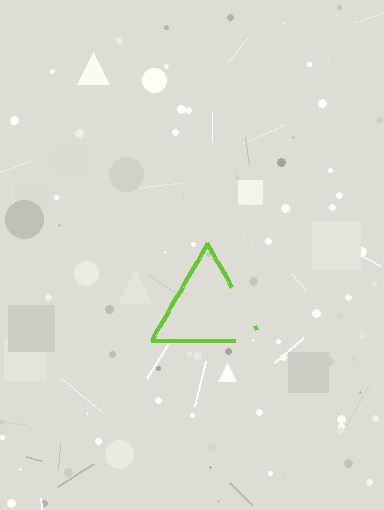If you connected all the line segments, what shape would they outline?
They would outline a triangle.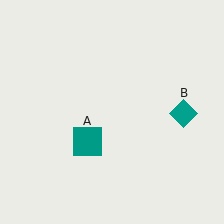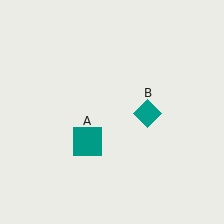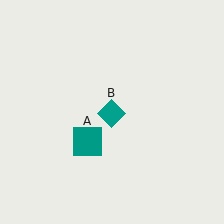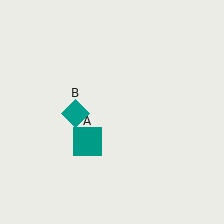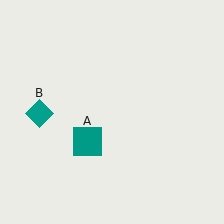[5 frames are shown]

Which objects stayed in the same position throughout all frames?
Teal square (object A) remained stationary.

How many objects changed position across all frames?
1 object changed position: teal diamond (object B).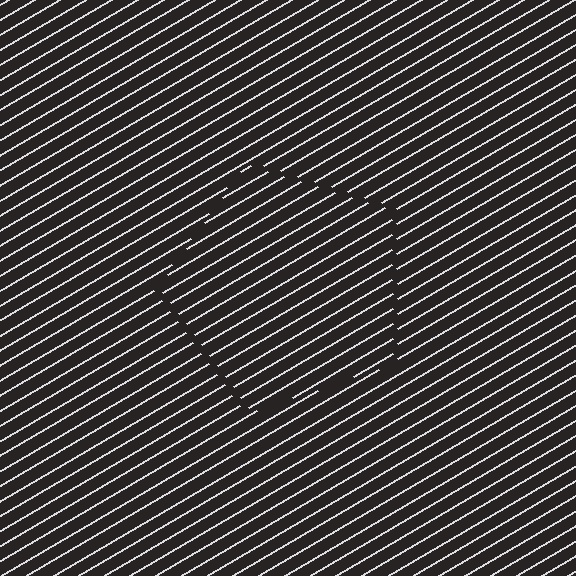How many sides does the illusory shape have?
5 sides — the line-ends trace a pentagon.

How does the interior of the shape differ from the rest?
The interior of the shape contains the same grating, shifted by half a period — the contour is defined by the phase discontinuity where line-ends from the inner and outer gratings abut.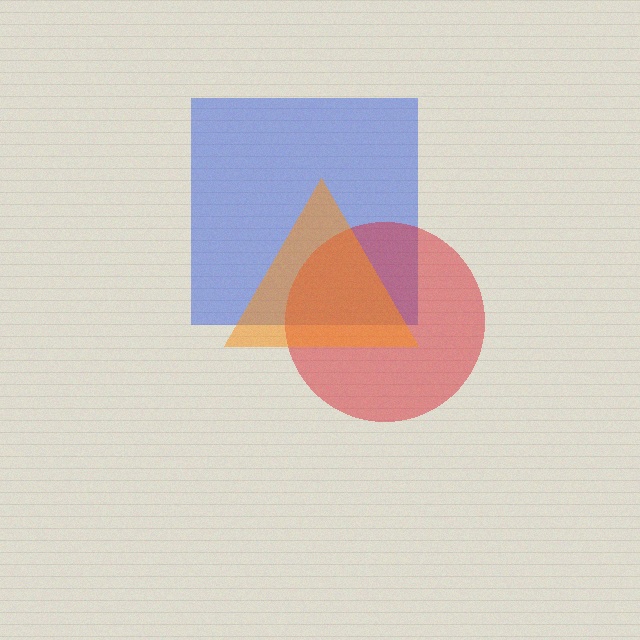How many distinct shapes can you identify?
There are 3 distinct shapes: a blue square, a red circle, an orange triangle.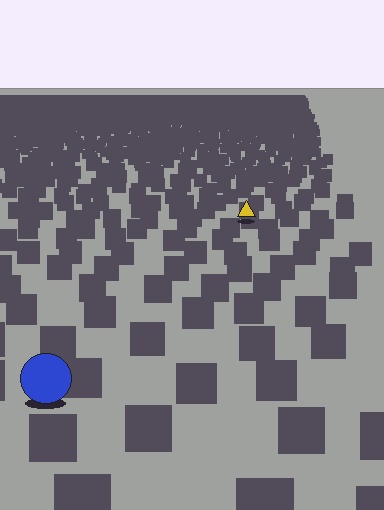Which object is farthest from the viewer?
The yellow triangle is farthest from the viewer. It appears smaller and the ground texture around it is denser.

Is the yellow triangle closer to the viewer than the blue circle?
No. The blue circle is closer — you can tell from the texture gradient: the ground texture is coarser near it.